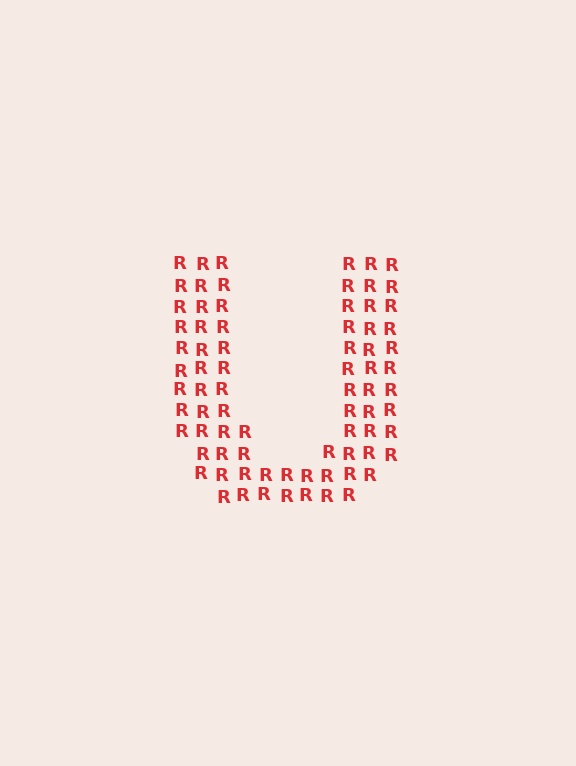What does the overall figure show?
The overall figure shows the letter U.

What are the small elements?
The small elements are letter R's.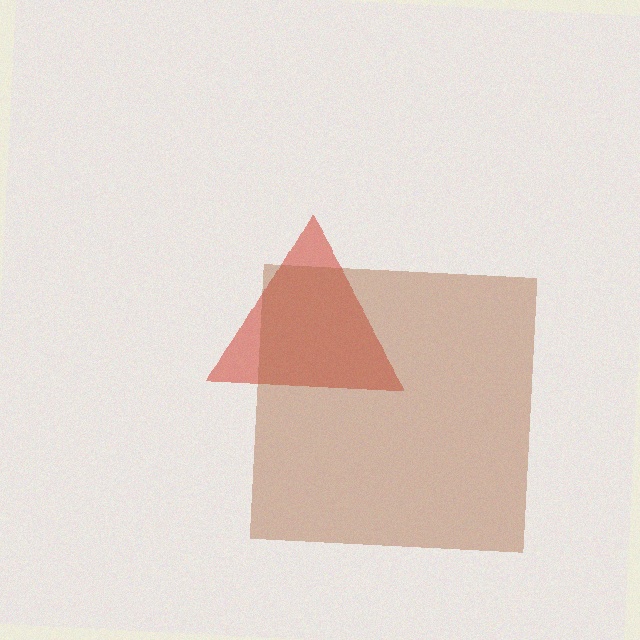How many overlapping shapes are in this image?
There are 2 overlapping shapes in the image.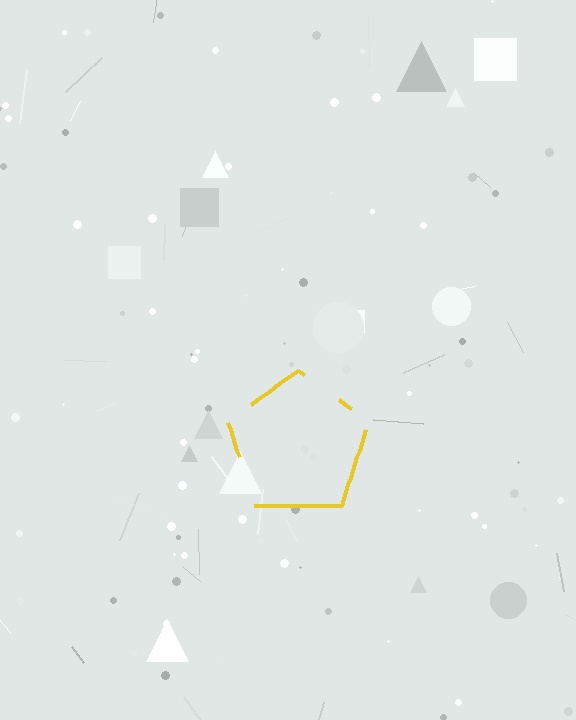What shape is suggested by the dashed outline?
The dashed outline suggests a pentagon.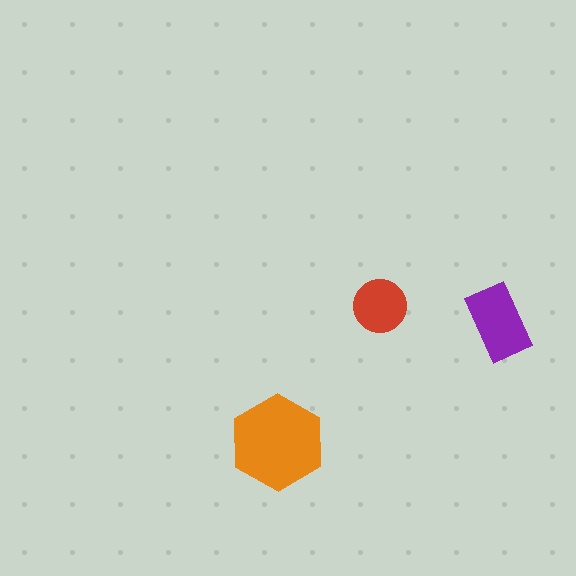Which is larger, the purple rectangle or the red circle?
The purple rectangle.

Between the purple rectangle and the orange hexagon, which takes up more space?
The orange hexagon.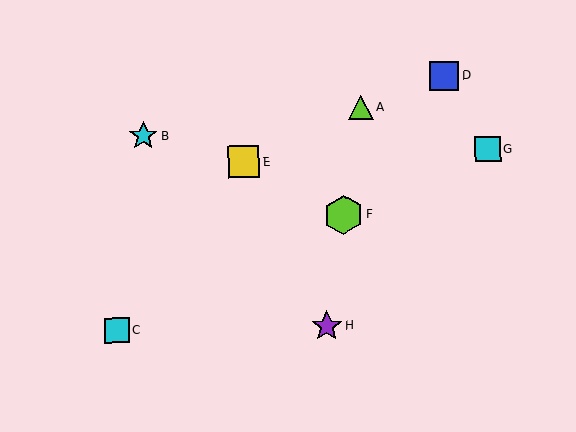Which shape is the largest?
The lime hexagon (labeled F) is the largest.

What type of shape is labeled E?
Shape E is a yellow square.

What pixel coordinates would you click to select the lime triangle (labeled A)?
Click at (361, 108) to select the lime triangle A.